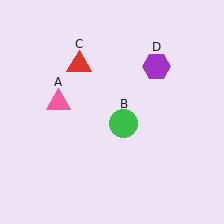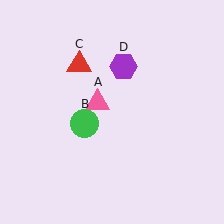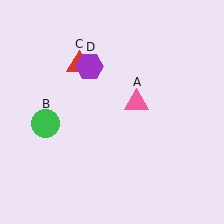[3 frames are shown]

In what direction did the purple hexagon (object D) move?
The purple hexagon (object D) moved left.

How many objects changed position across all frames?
3 objects changed position: pink triangle (object A), green circle (object B), purple hexagon (object D).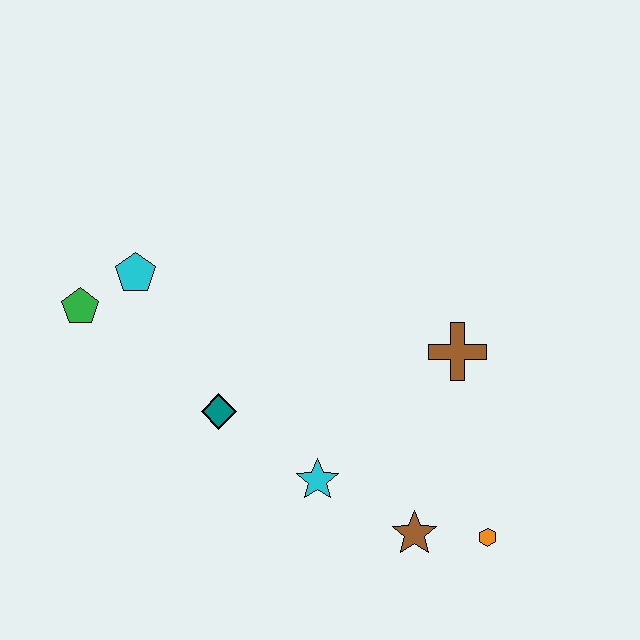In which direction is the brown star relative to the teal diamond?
The brown star is to the right of the teal diamond.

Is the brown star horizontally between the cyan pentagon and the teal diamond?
No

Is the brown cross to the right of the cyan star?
Yes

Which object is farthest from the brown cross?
The green pentagon is farthest from the brown cross.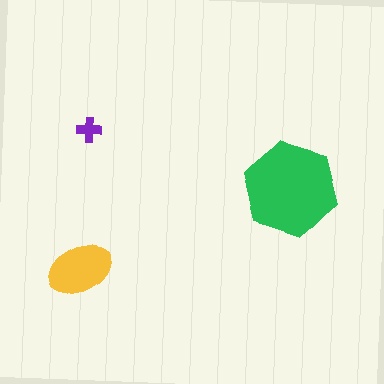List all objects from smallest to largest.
The purple cross, the yellow ellipse, the green hexagon.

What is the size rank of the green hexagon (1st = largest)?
1st.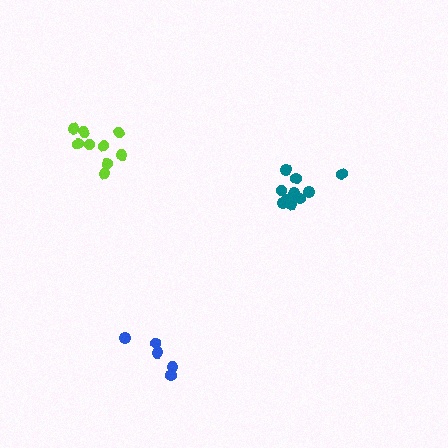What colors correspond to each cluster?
The clusters are colored: blue, lime, teal.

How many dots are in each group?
Group 1: 5 dots, Group 2: 9 dots, Group 3: 10 dots (24 total).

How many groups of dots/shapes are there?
There are 3 groups.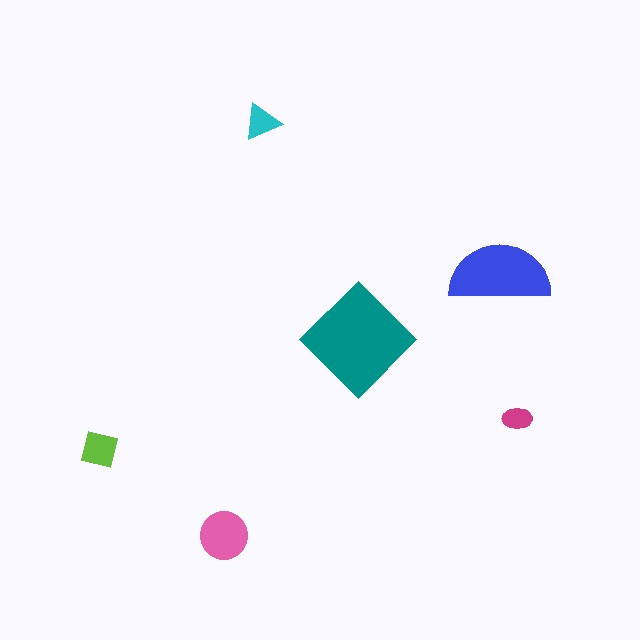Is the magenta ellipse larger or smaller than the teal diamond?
Smaller.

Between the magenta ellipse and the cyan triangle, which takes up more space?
The cyan triangle.